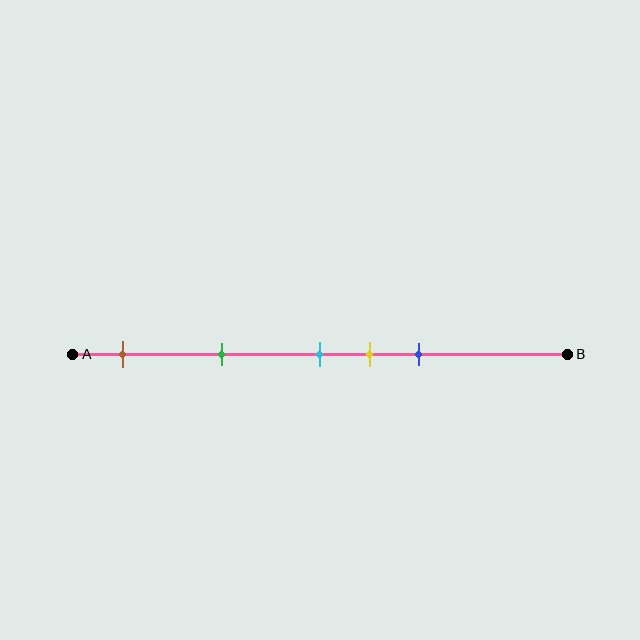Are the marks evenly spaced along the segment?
No, the marks are not evenly spaced.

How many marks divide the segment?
There are 5 marks dividing the segment.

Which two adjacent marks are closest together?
The cyan and yellow marks are the closest adjacent pair.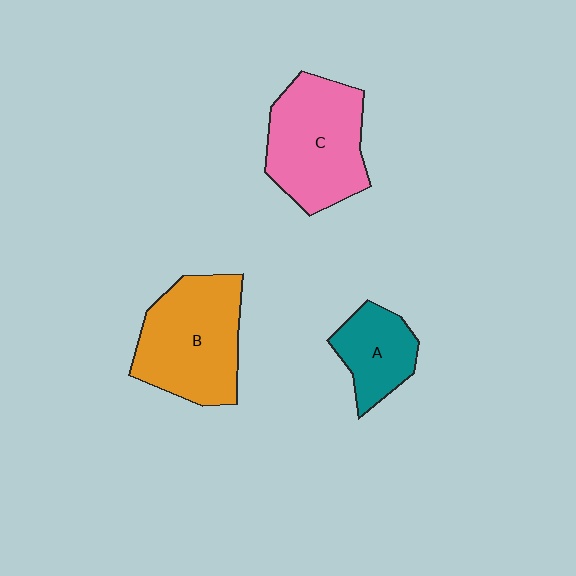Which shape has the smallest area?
Shape A (teal).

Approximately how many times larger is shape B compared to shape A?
Approximately 1.9 times.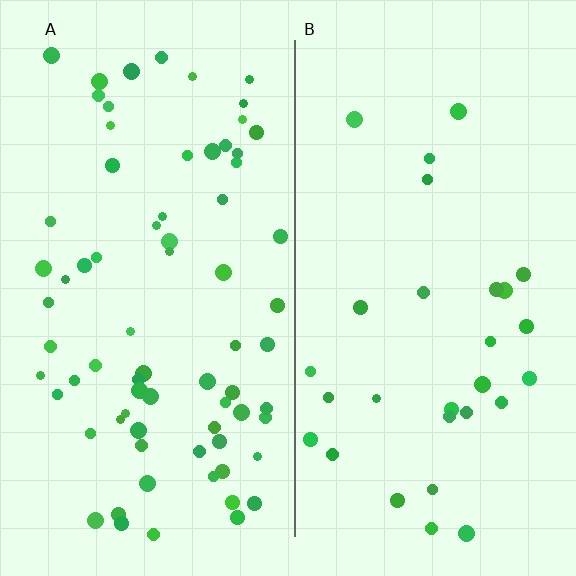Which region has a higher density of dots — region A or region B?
A (the left).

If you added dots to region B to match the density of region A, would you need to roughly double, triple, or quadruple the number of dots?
Approximately triple.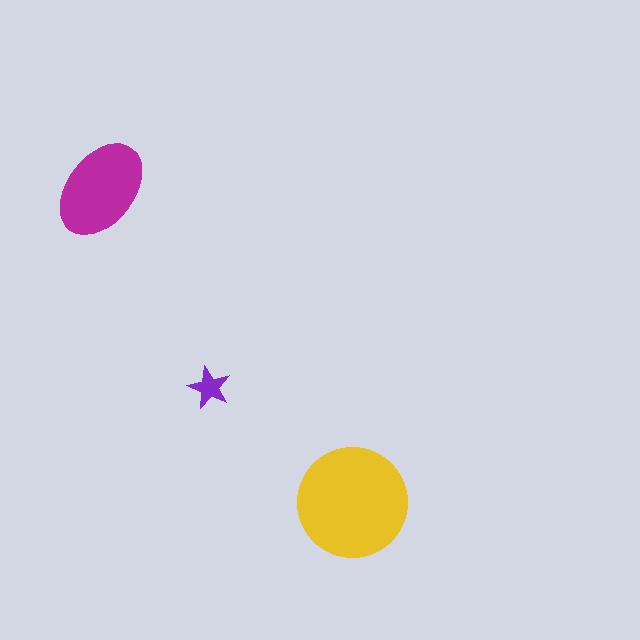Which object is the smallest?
The purple star.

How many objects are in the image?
There are 3 objects in the image.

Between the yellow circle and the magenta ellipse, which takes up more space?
The yellow circle.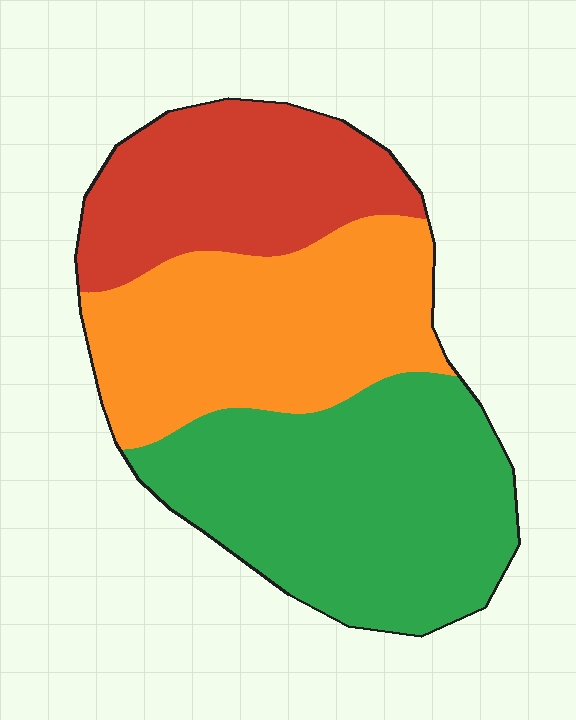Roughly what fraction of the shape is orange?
Orange covers 34% of the shape.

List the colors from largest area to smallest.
From largest to smallest: green, orange, red.